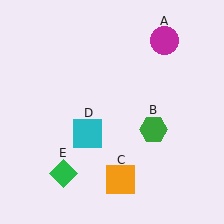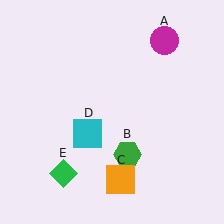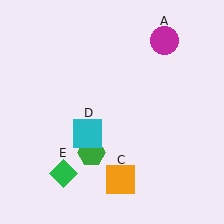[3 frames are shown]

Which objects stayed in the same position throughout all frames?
Magenta circle (object A) and orange square (object C) and cyan square (object D) and green diamond (object E) remained stationary.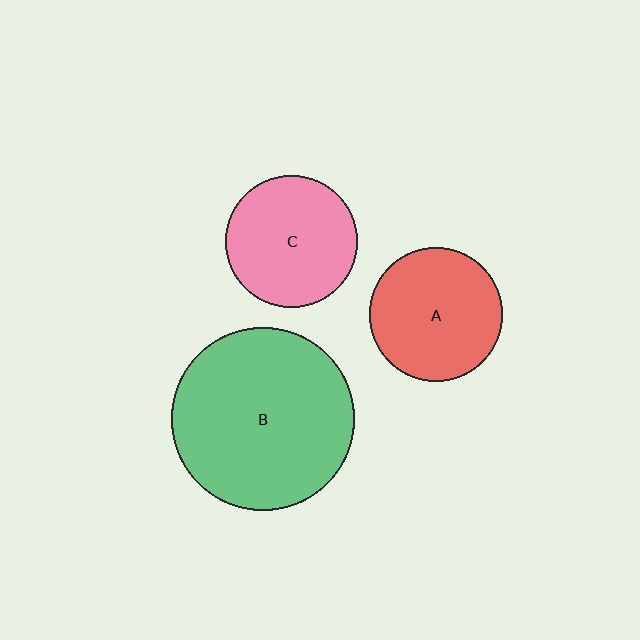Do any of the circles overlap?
No, none of the circles overlap.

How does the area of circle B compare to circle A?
Approximately 1.9 times.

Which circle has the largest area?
Circle B (green).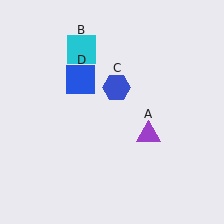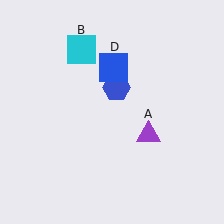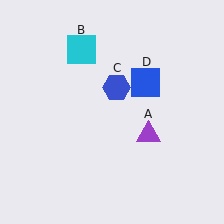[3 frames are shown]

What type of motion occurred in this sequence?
The blue square (object D) rotated clockwise around the center of the scene.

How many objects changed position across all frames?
1 object changed position: blue square (object D).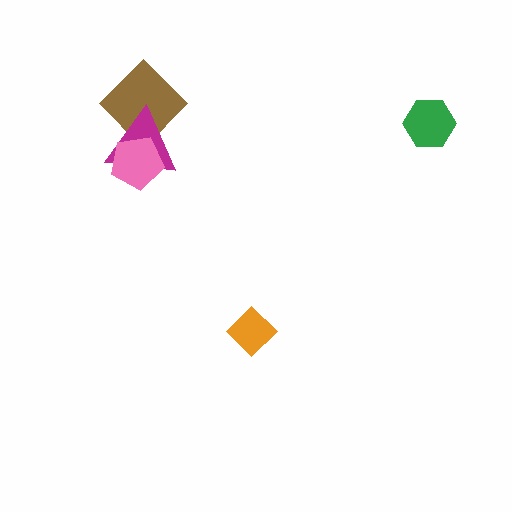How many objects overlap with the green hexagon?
0 objects overlap with the green hexagon.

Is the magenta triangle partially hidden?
Yes, it is partially covered by another shape.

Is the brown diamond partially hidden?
Yes, it is partially covered by another shape.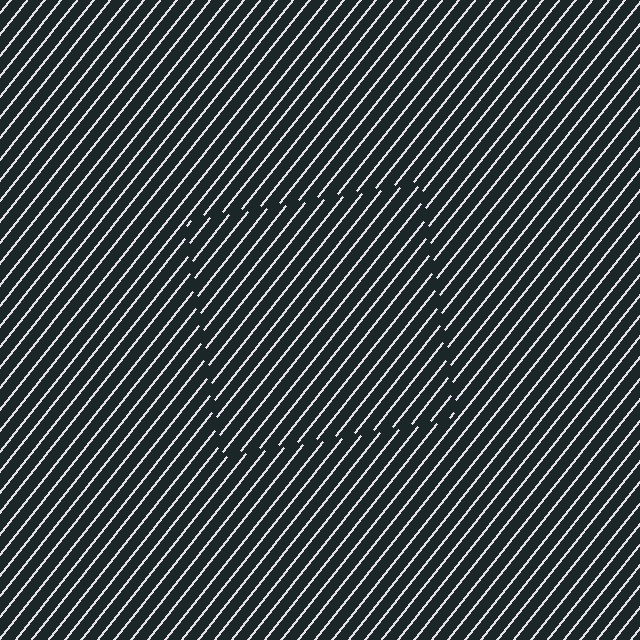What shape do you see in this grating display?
An illusory square. The interior of the shape contains the same grating, shifted by half a period — the contour is defined by the phase discontinuity where line-ends from the inner and outer gratings abut.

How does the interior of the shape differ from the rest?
The interior of the shape contains the same grating, shifted by half a period — the contour is defined by the phase discontinuity where line-ends from the inner and outer gratings abut.